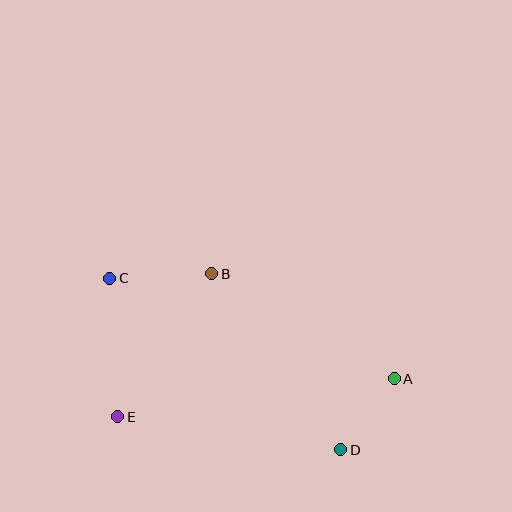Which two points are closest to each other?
Points A and D are closest to each other.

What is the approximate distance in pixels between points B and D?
The distance between B and D is approximately 218 pixels.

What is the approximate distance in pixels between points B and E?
The distance between B and E is approximately 171 pixels.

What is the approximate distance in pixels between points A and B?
The distance between A and B is approximately 210 pixels.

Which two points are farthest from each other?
Points A and C are farthest from each other.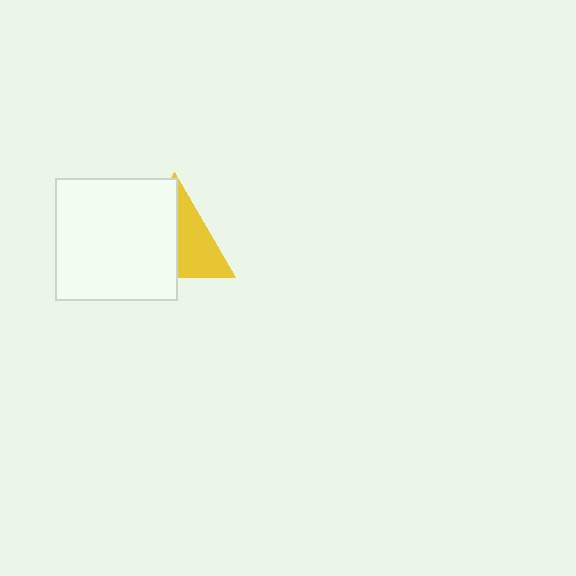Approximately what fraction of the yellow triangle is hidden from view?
Roughly 54% of the yellow triangle is hidden behind the white square.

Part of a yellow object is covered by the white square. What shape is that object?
It is a triangle.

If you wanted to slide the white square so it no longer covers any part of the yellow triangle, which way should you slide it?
Slide it left — that is the most direct way to separate the two shapes.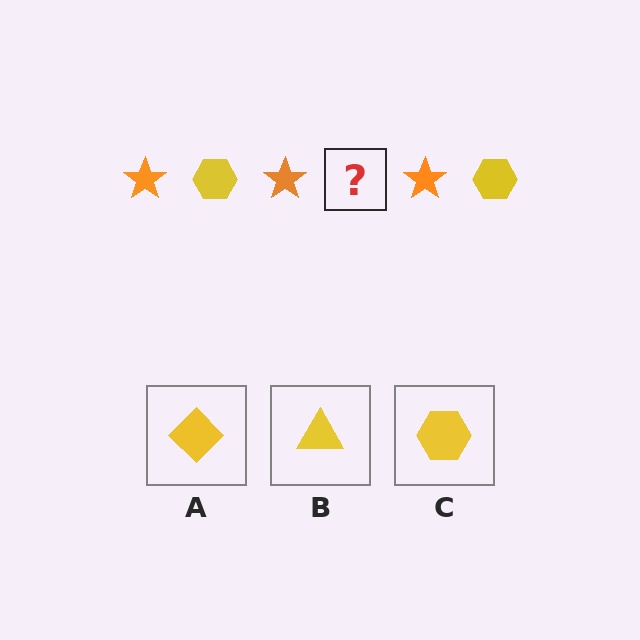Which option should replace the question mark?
Option C.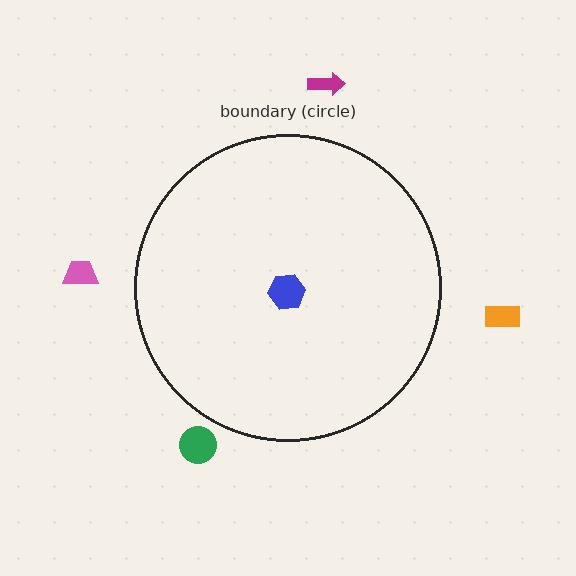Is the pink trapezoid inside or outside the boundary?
Outside.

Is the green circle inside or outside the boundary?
Outside.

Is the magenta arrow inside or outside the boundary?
Outside.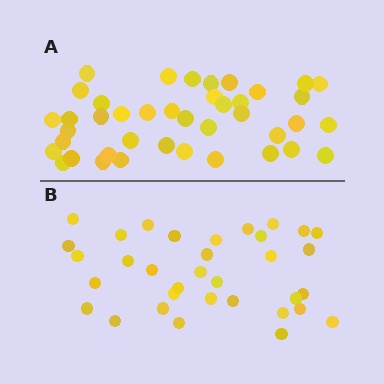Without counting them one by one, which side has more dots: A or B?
Region A (the top region) has more dots.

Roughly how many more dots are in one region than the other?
Region A has roughly 8 or so more dots than region B.